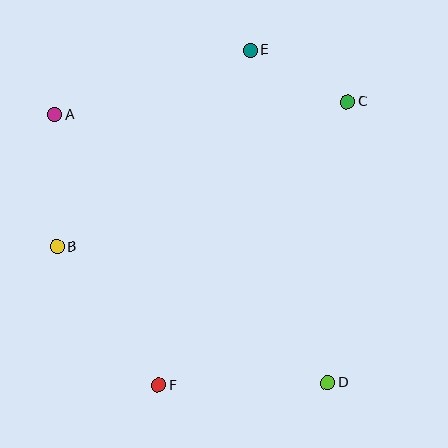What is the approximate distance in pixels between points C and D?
The distance between C and D is approximately 281 pixels.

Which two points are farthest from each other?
Points A and D are farthest from each other.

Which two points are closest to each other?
Points C and E are closest to each other.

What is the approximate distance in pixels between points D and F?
The distance between D and F is approximately 169 pixels.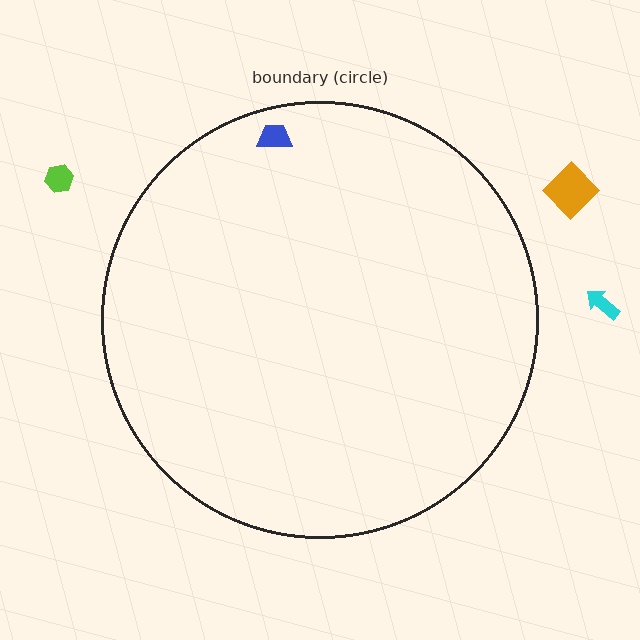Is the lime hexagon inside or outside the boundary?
Outside.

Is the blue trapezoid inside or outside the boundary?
Inside.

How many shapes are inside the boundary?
1 inside, 4 outside.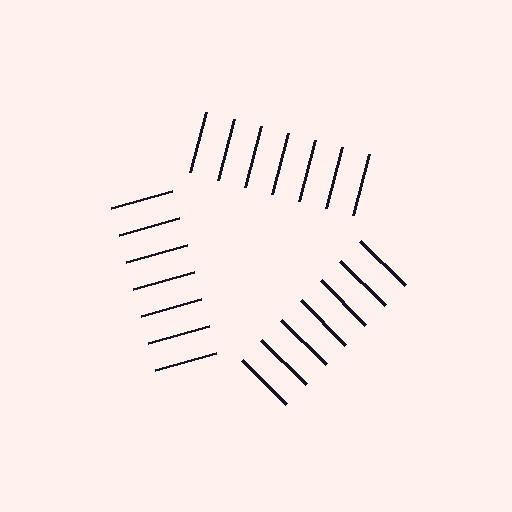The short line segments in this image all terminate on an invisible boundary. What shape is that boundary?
An illusory triangle — the line segments terminate on its edges but no continuous stroke is drawn.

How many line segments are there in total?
21 — 7 along each of the 3 edges.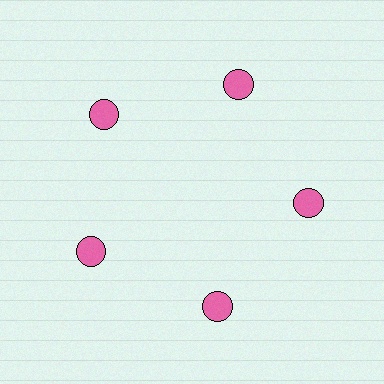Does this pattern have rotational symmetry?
Yes, this pattern has 5-fold rotational symmetry. It looks the same after rotating 72 degrees around the center.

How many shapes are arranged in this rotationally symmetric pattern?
There are 5 shapes, arranged in 5 groups of 1.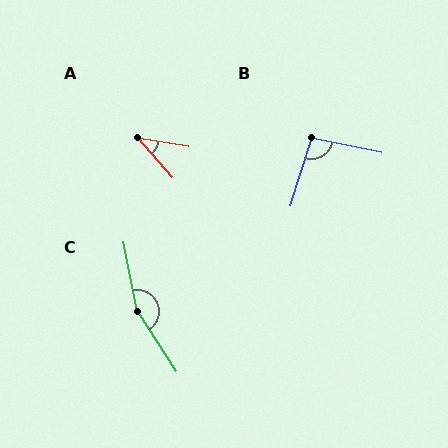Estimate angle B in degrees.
Approximately 96 degrees.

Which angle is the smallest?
A, at approximately 39 degrees.